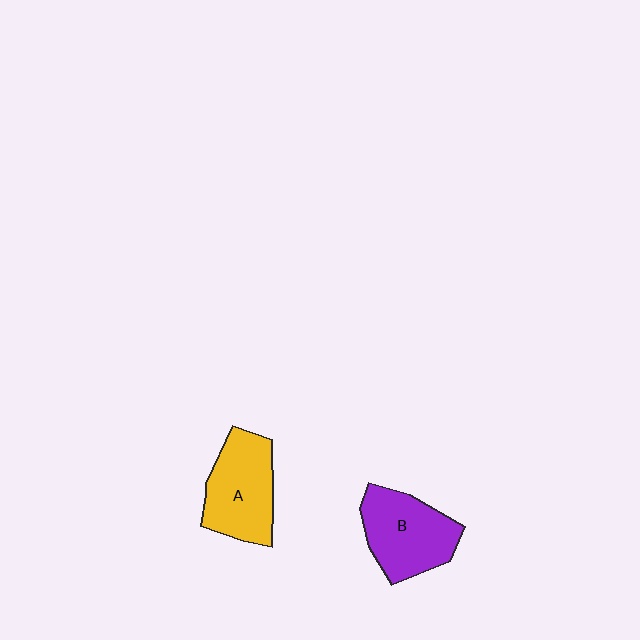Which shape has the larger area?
Shape B (purple).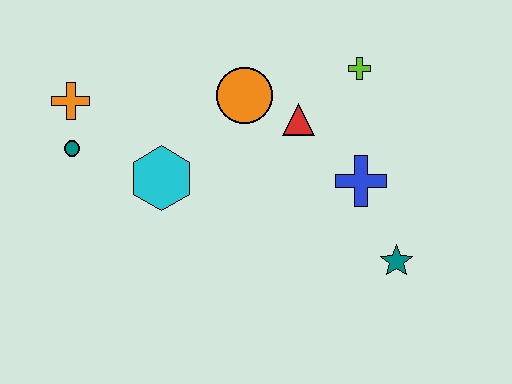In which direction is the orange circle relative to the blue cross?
The orange circle is to the left of the blue cross.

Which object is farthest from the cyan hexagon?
The teal star is farthest from the cyan hexagon.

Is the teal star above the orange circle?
No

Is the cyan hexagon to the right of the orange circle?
No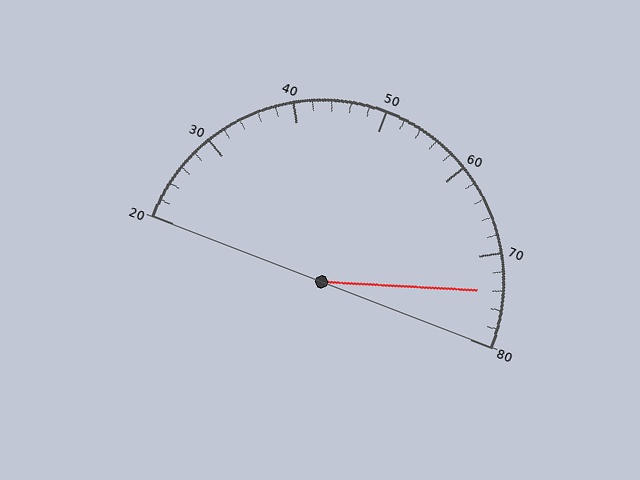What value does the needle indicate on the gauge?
The needle indicates approximately 74.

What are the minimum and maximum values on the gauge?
The gauge ranges from 20 to 80.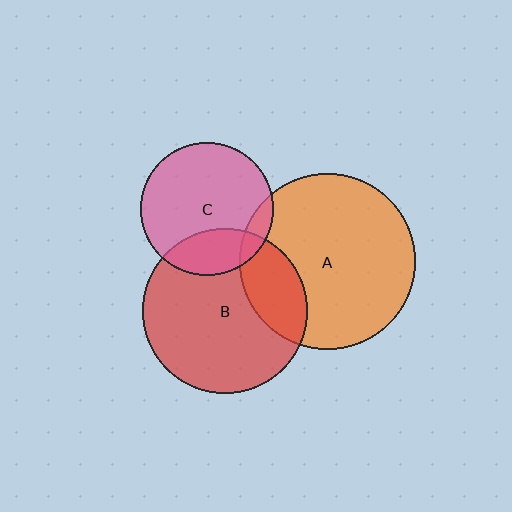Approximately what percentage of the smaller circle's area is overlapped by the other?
Approximately 25%.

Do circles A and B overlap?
Yes.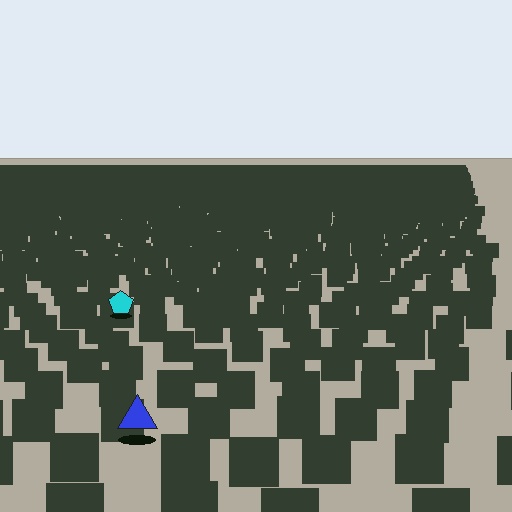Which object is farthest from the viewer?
The cyan pentagon is farthest from the viewer. It appears smaller and the ground texture around it is denser.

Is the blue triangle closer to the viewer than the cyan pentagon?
Yes. The blue triangle is closer — you can tell from the texture gradient: the ground texture is coarser near it.